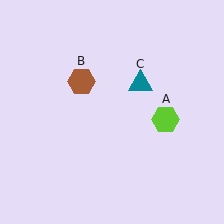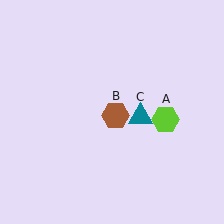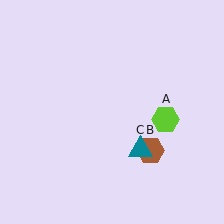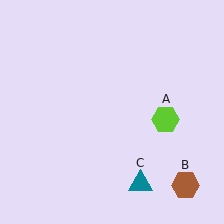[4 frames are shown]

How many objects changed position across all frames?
2 objects changed position: brown hexagon (object B), teal triangle (object C).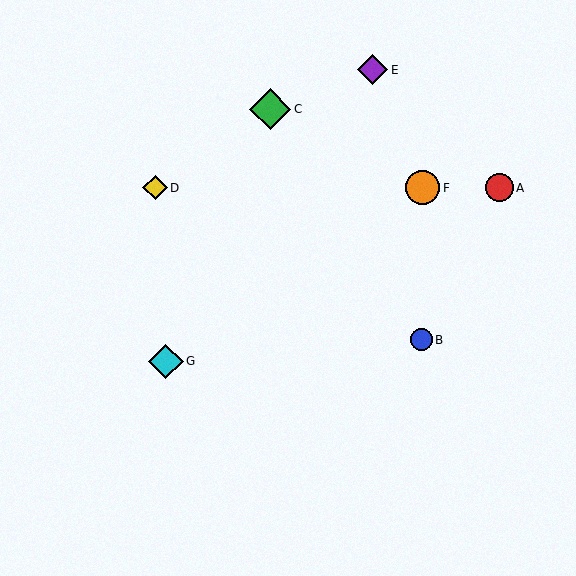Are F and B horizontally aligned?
No, F is at y≈188 and B is at y≈340.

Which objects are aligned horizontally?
Objects A, D, F are aligned horizontally.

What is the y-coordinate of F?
Object F is at y≈188.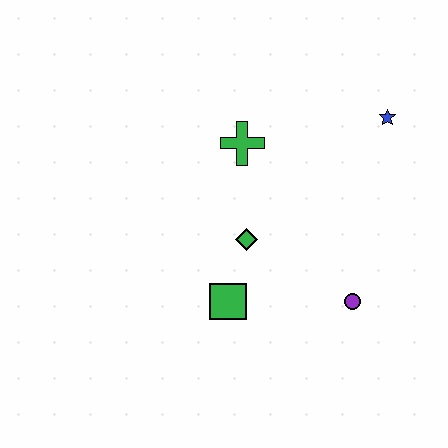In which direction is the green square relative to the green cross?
The green square is below the green cross.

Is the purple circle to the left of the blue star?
Yes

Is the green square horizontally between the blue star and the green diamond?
No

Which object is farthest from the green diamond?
The blue star is farthest from the green diamond.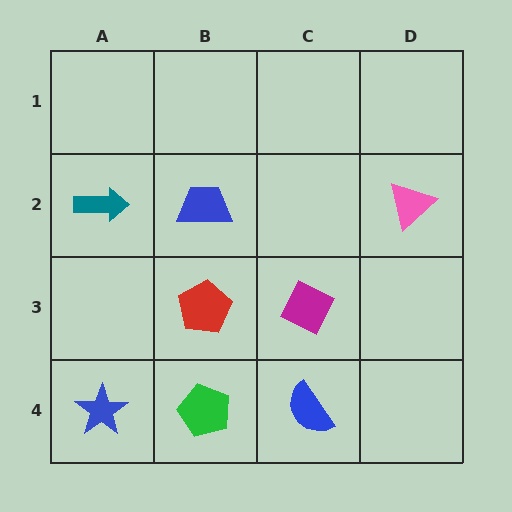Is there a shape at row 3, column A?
No, that cell is empty.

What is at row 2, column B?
A blue trapezoid.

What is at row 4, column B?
A green pentagon.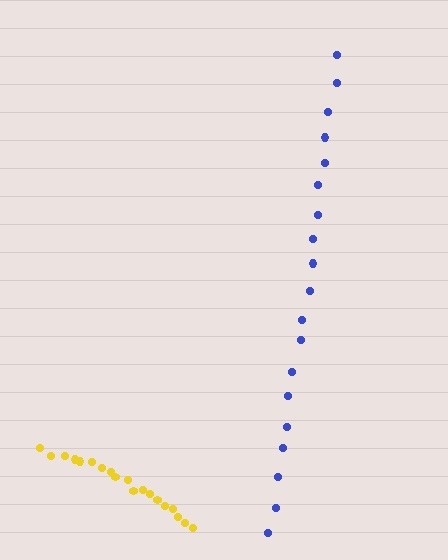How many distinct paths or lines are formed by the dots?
There are 2 distinct paths.